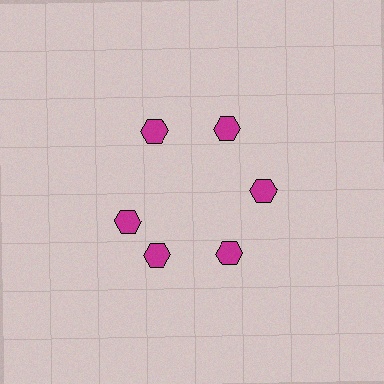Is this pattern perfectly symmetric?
No. The 6 magenta hexagons are arranged in a ring, but one element near the 9 o'clock position is rotated out of alignment along the ring, breaking the 6-fold rotational symmetry.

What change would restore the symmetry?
The symmetry would be restored by rotating it back into even spacing with its neighbors so that all 6 hexagons sit at equal angles and equal distance from the center.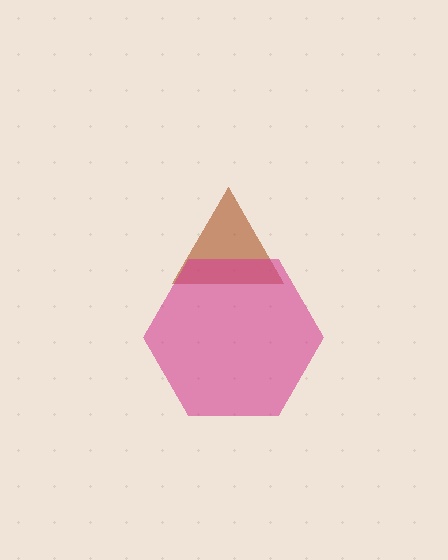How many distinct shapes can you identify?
There are 2 distinct shapes: a brown triangle, a magenta hexagon.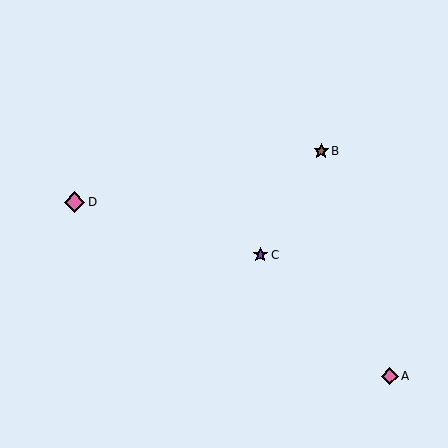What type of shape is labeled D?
Shape D is a pink diamond.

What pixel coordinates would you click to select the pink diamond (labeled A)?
Click at (390, 376) to select the pink diamond A.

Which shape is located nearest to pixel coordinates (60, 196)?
The pink diamond (labeled D) at (75, 202) is nearest to that location.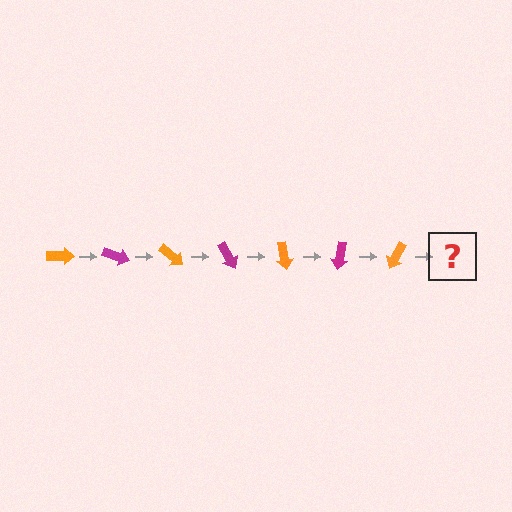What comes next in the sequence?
The next element should be a magenta arrow, rotated 140 degrees from the start.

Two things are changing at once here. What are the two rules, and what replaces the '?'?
The two rules are that it rotates 20 degrees each step and the color cycles through orange and magenta. The '?' should be a magenta arrow, rotated 140 degrees from the start.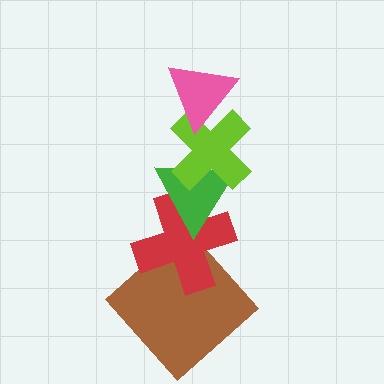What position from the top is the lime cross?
The lime cross is 2nd from the top.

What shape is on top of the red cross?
The green triangle is on top of the red cross.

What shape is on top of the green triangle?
The lime cross is on top of the green triangle.